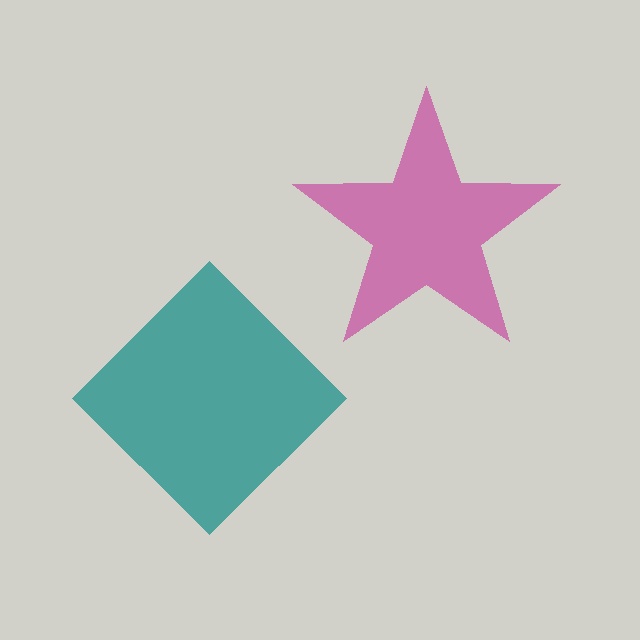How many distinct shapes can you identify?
There are 2 distinct shapes: a teal diamond, a magenta star.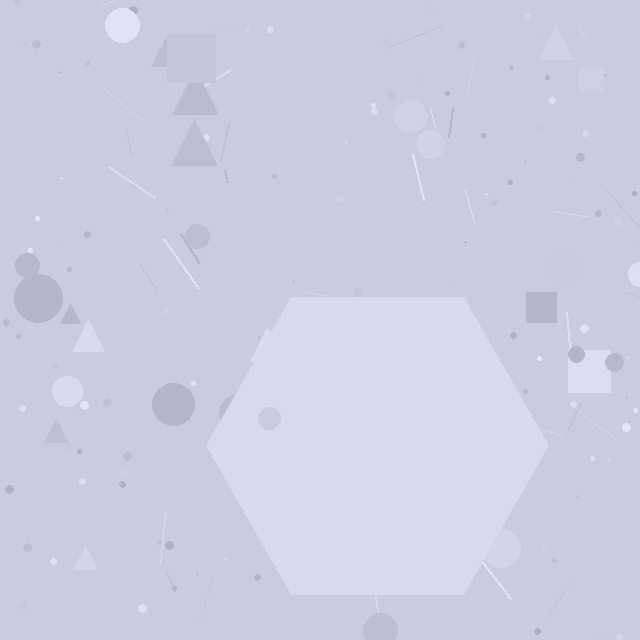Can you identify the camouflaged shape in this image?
The camouflaged shape is a hexagon.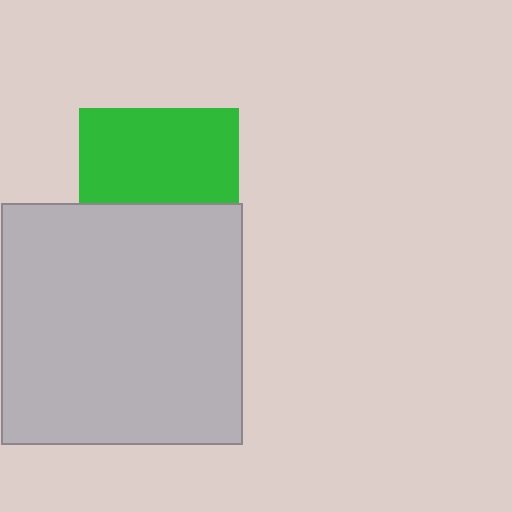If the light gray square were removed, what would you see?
You would see the complete green square.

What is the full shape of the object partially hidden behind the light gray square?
The partially hidden object is a green square.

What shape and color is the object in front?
The object in front is a light gray square.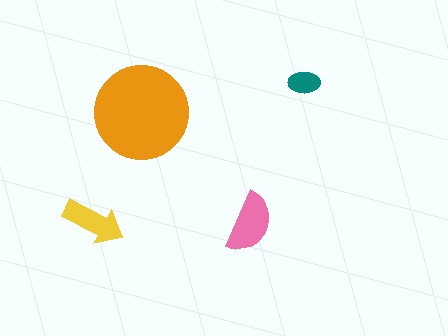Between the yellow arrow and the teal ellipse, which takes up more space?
The yellow arrow.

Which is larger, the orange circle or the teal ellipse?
The orange circle.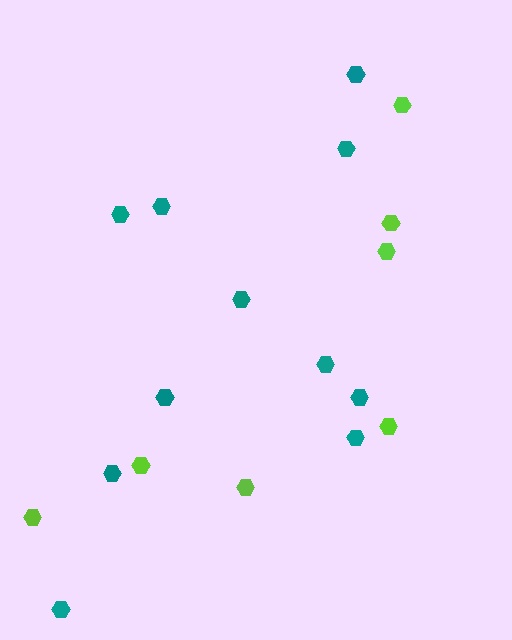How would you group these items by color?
There are 2 groups: one group of lime hexagons (7) and one group of teal hexagons (11).